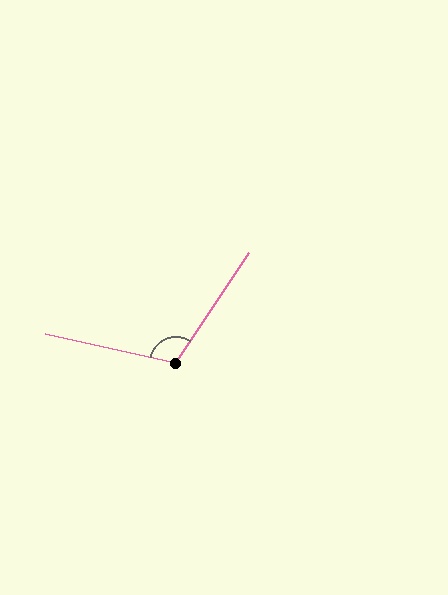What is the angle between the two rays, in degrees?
Approximately 111 degrees.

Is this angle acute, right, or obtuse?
It is obtuse.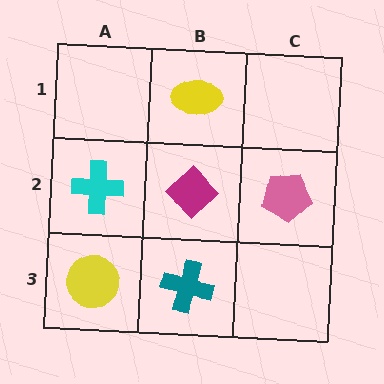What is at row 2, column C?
A pink pentagon.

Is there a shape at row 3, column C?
No, that cell is empty.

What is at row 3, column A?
A yellow circle.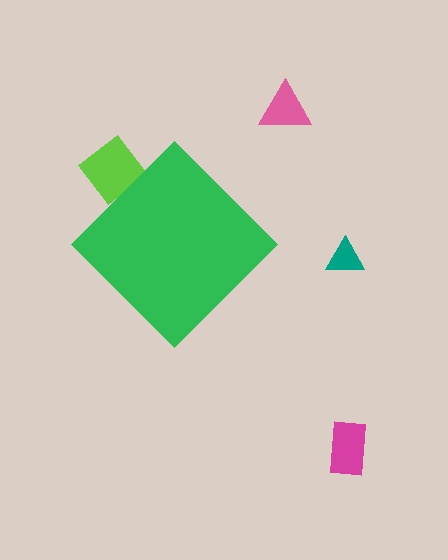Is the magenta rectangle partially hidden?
No, the magenta rectangle is fully visible.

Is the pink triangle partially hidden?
No, the pink triangle is fully visible.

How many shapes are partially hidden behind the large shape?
1 shape is partially hidden.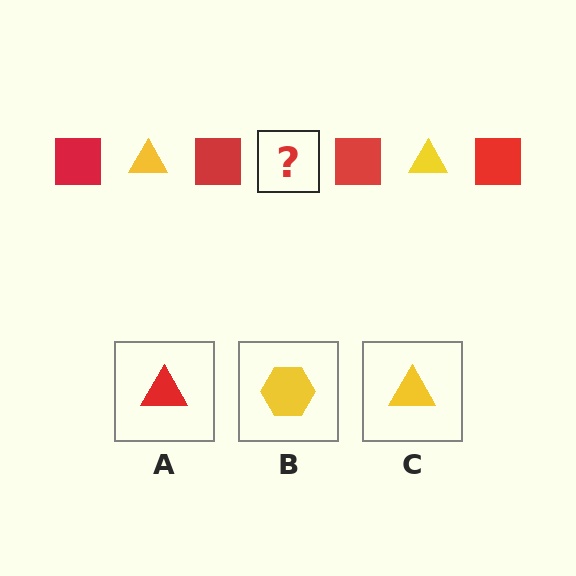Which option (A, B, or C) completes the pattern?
C.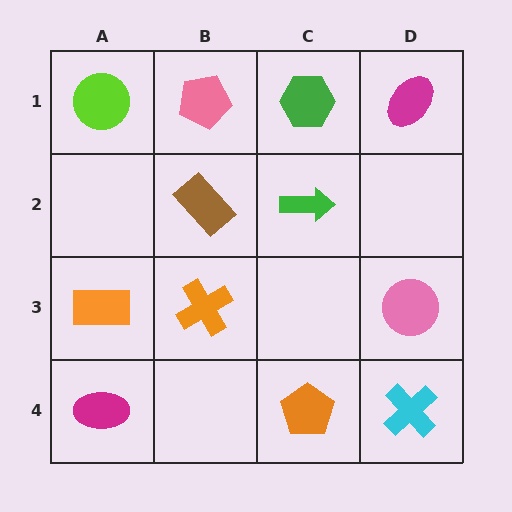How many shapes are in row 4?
3 shapes.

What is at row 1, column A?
A lime circle.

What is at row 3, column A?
An orange rectangle.